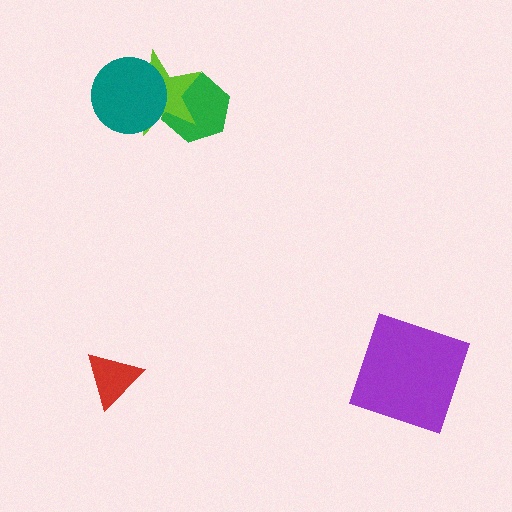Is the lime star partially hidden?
Yes, it is partially covered by another shape.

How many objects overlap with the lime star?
2 objects overlap with the lime star.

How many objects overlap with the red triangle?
0 objects overlap with the red triangle.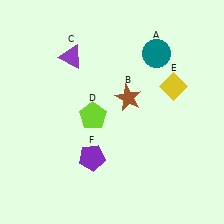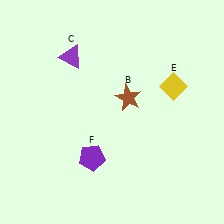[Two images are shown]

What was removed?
The teal circle (A), the lime pentagon (D) were removed in Image 2.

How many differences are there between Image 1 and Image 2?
There are 2 differences between the two images.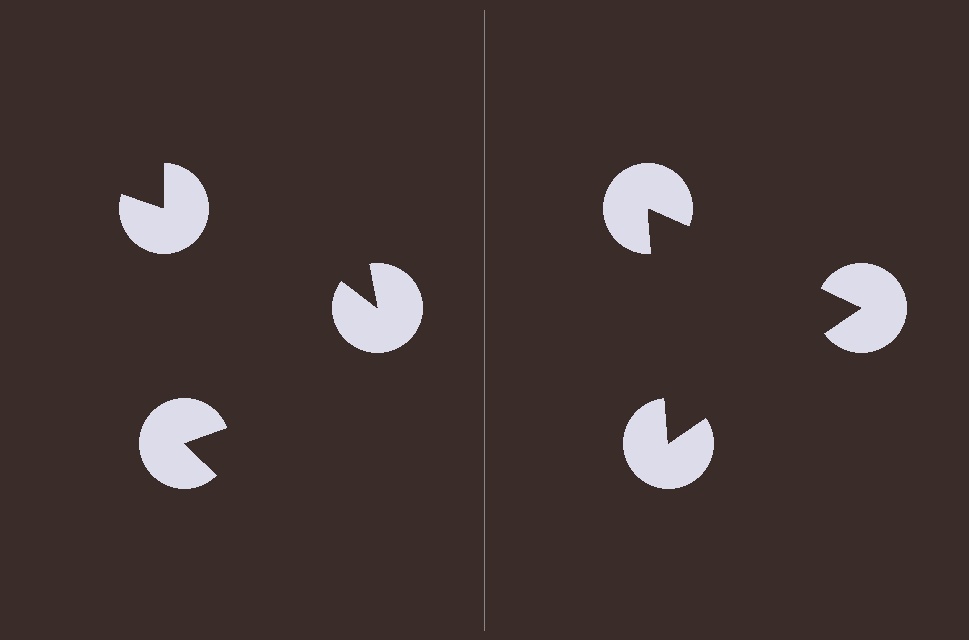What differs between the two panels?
The pac-man discs are positioned identically on both sides; only the wedge orientations differ. On the right they align to a triangle; on the left they are misaligned.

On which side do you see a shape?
An illusory triangle appears on the right side. On the left side the wedge cuts are rotated, so no coherent shape forms.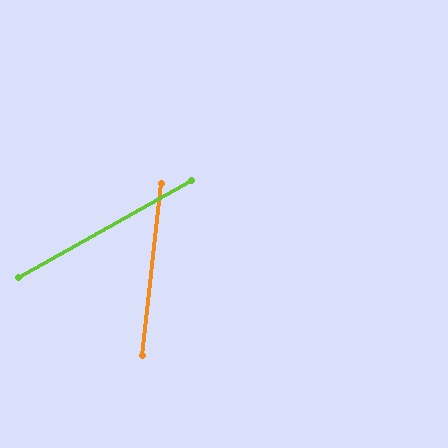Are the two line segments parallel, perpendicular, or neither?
Neither parallel nor perpendicular — they differ by about 54°.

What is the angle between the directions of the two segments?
Approximately 54 degrees.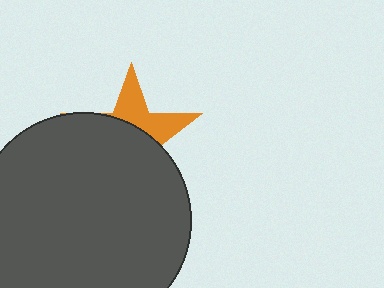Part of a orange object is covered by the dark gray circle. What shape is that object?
It is a star.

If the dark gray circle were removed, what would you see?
You would see the complete orange star.